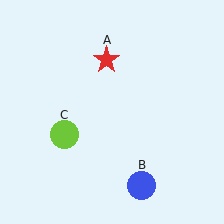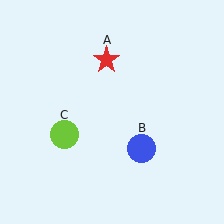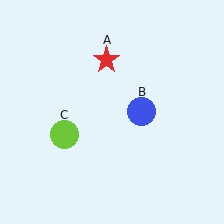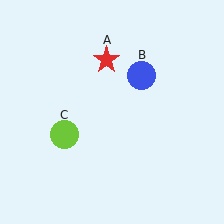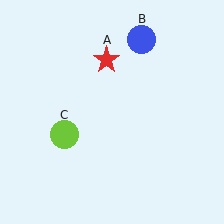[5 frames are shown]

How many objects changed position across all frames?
1 object changed position: blue circle (object B).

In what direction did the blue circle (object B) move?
The blue circle (object B) moved up.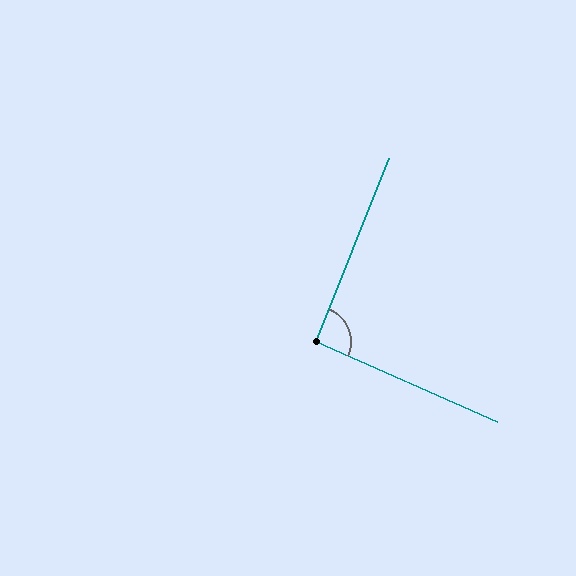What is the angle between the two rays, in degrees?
Approximately 92 degrees.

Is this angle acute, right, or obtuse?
It is approximately a right angle.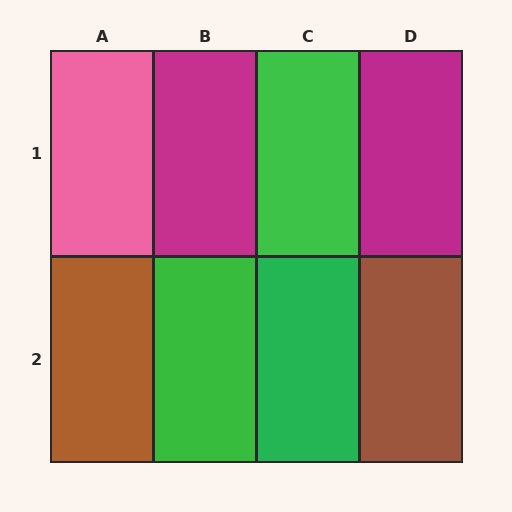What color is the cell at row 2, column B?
Green.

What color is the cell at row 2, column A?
Brown.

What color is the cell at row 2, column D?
Brown.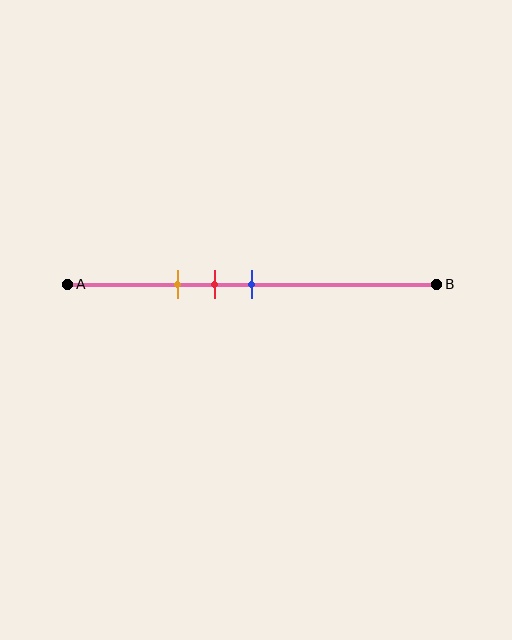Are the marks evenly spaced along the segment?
Yes, the marks are approximately evenly spaced.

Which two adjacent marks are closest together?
The red and blue marks are the closest adjacent pair.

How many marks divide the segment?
There are 3 marks dividing the segment.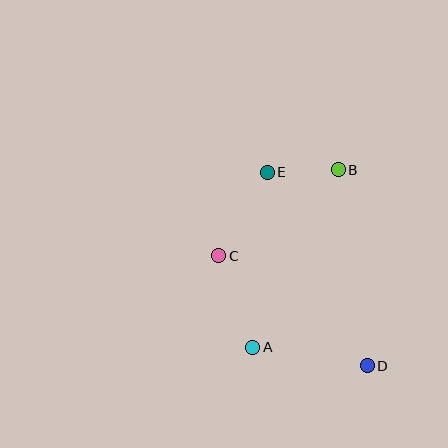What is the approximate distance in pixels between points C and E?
The distance between C and E is approximately 96 pixels.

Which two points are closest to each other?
Points B and E are closest to each other.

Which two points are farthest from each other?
Points D and E are farthest from each other.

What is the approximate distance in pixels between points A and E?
The distance between A and E is approximately 176 pixels.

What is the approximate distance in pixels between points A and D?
The distance between A and D is approximately 116 pixels.